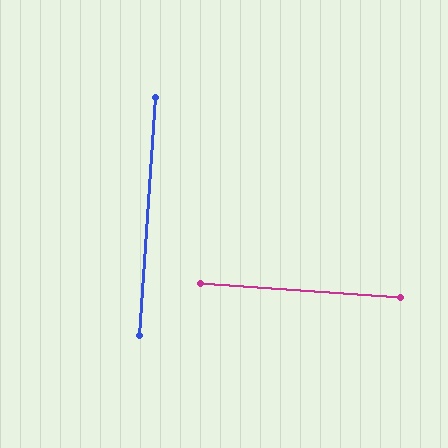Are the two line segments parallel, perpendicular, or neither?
Perpendicular — they meet at approximately 90°.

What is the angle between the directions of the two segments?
Approximately 90 degrees.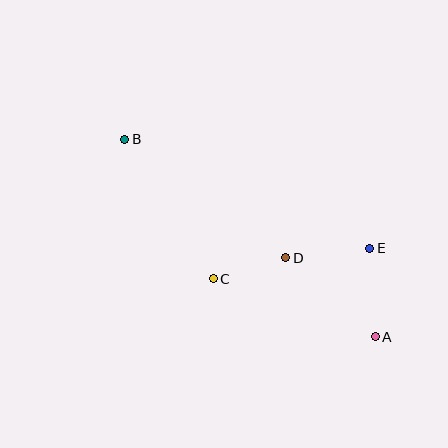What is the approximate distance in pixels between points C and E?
The distance between C and E is approximately 160 pixels.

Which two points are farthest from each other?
Points A and B are farthest from each other.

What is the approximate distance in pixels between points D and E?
The distance between D and E is approximately 84 pixels.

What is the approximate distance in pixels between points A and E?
The distance between A and E is approximately 89 pixels.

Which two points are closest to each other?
Points C and D are closest to each other.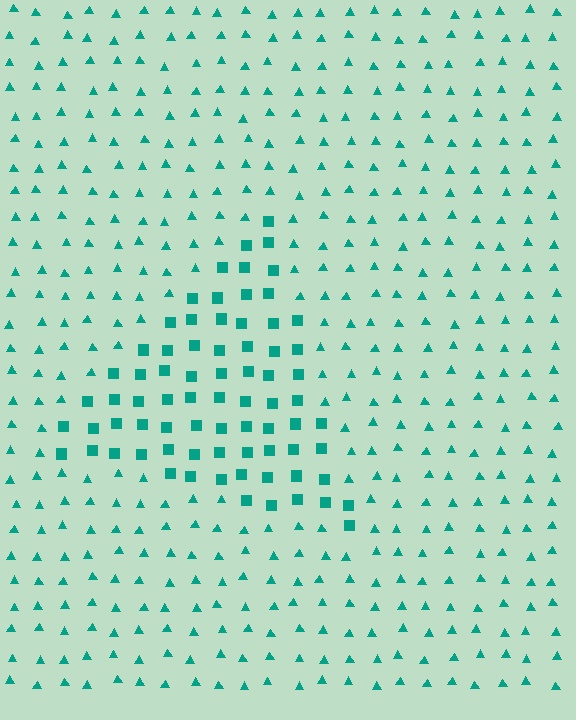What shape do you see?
I see a triangle.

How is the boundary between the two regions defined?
The boundary is defined by a change in element shape: squares inside vs. triangles outside. All elements share the same color and spacing.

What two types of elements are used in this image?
The image uses squares inside the triangle region and triangles outside it.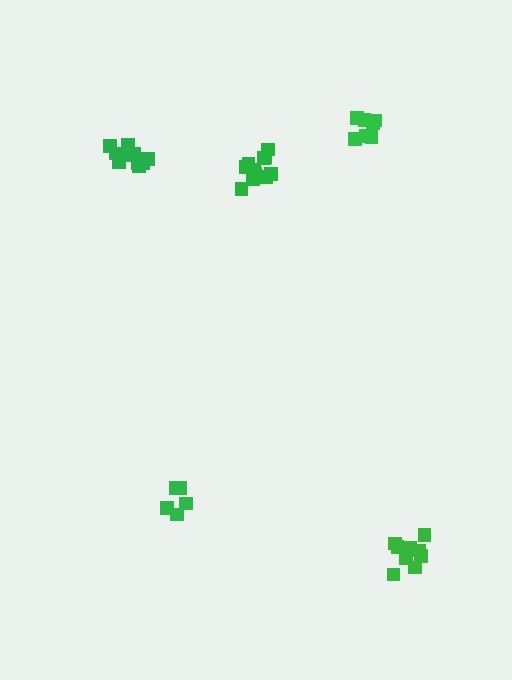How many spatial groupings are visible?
There are 5 spatial groupings.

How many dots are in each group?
Group 1: 12 dots, Group 2: 11 dots, Group 3: 11 dots, Group 4: 7 dots, Group 5: 7 dots (48 total).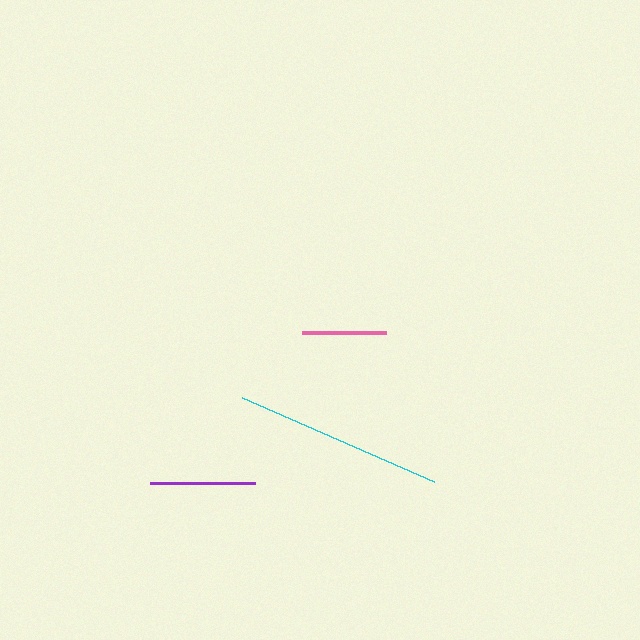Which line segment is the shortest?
The pink line is the shortest at approximately 84 pixels.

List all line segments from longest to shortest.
From longest to shortest: cyan, purple, pink.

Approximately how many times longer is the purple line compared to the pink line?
The purple line is approximately 1.3 times the length of the pink line.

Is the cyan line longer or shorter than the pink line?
The cyan line is longer than the pink line.